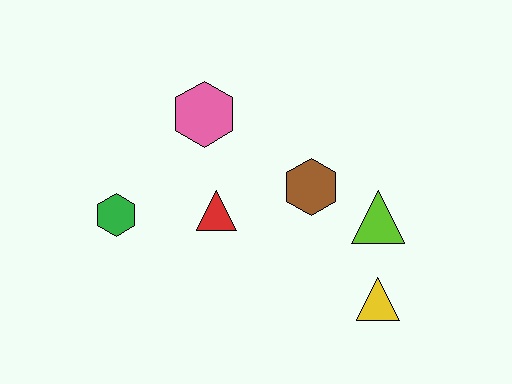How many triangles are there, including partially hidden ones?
There are 3 triangles.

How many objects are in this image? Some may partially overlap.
There are 6 objects.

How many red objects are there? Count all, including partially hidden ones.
There is 1 red object.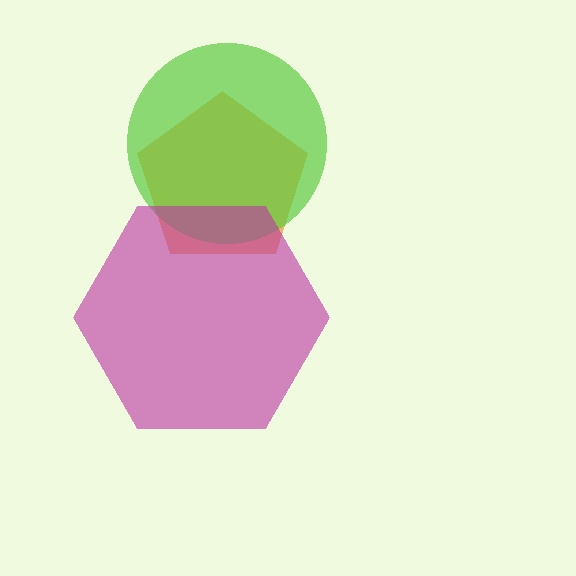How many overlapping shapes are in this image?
There are 3 overlapping shapes in the image.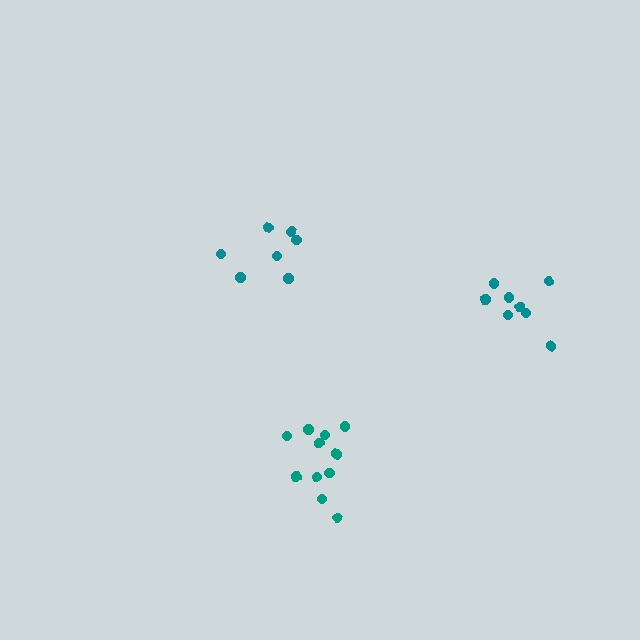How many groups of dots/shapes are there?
There are 3 groups.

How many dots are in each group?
Group 1: 11 dots, Group 2: 7 dots, Group 3: 8 dots (26 total).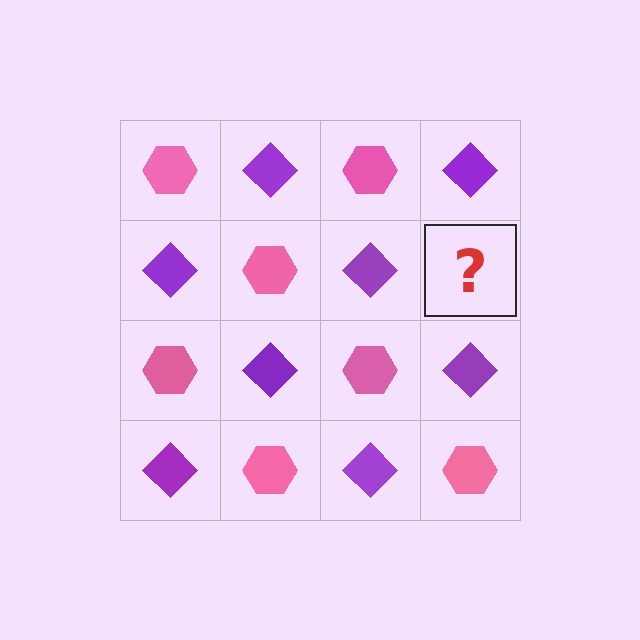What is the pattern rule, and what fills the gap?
The rule is that it alternates pink hexagon and purple diamond in a checkerboard pattern. The gap should be filled with a pink hexagon.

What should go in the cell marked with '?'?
The missing cell should contain a pink hexagon.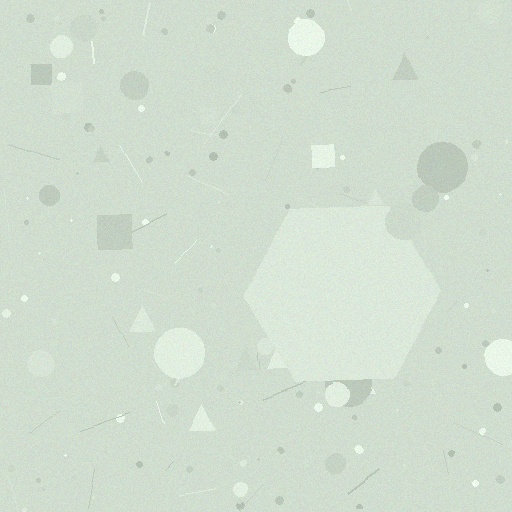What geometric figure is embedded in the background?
A hexagon is embedded in the background.